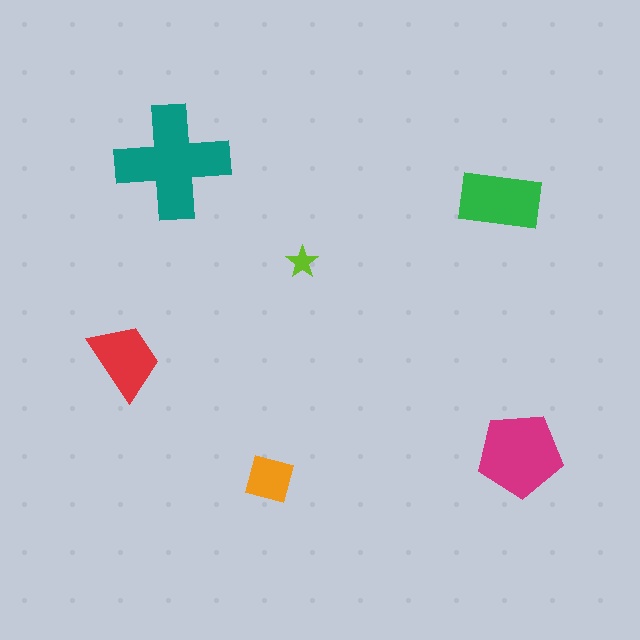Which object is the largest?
The teal cross.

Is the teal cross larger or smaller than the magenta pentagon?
Larger.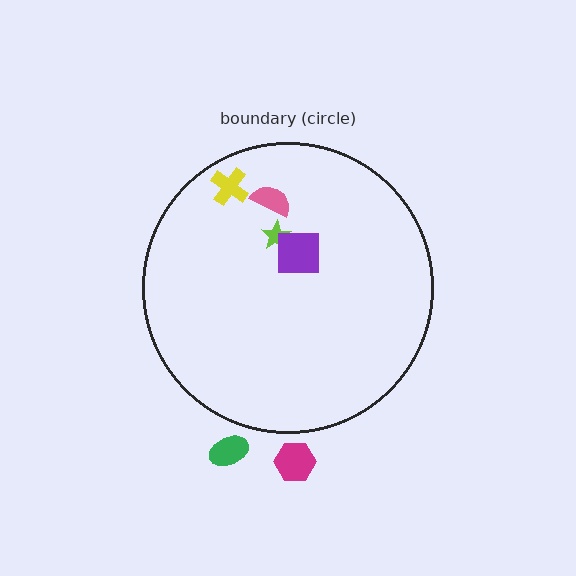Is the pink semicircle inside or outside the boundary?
Inside.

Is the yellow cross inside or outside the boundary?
Inside.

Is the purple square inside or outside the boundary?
Inside.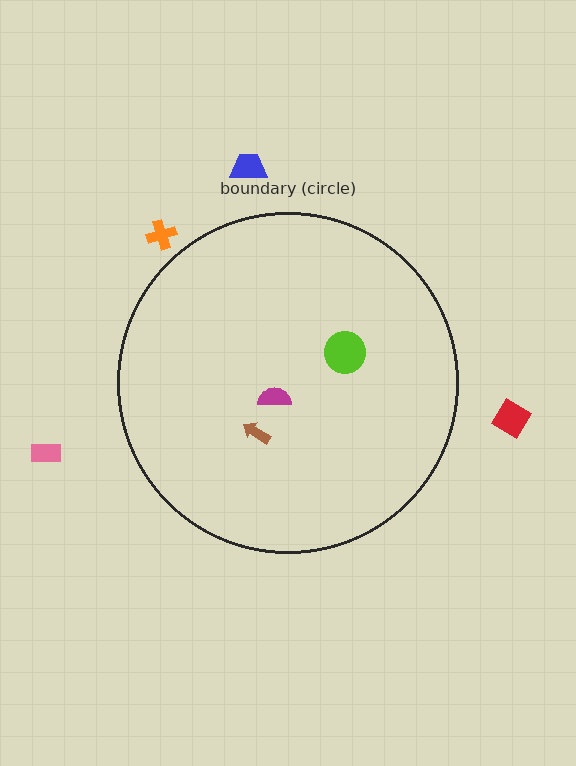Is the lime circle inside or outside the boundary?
Inside.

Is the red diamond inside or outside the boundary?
Outside.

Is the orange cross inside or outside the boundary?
Outside.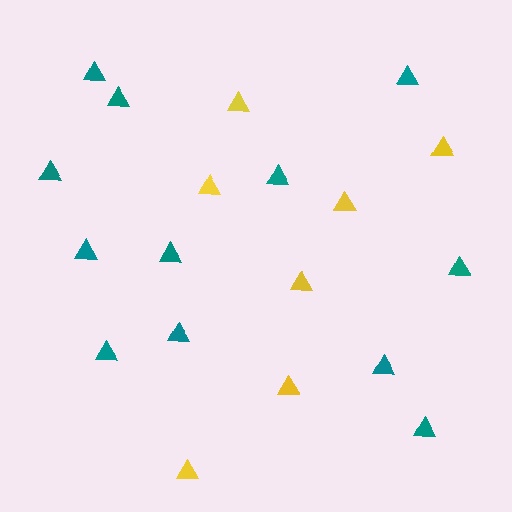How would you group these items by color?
There are 2 groups: one group of teal triangles (12) and one group of yellow triangles (7).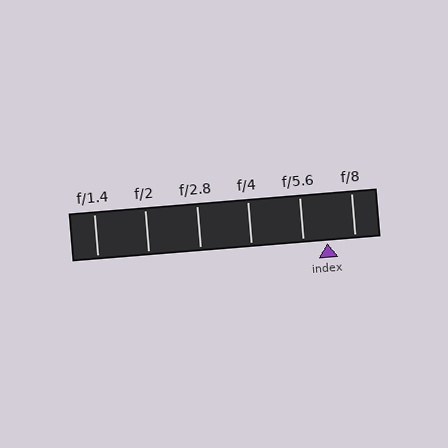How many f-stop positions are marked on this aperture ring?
There are 6 f-stop positions marked.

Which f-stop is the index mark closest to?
The index mark is closest to f/5.6.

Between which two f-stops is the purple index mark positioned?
The index mark is between f/5.6 and f/8.